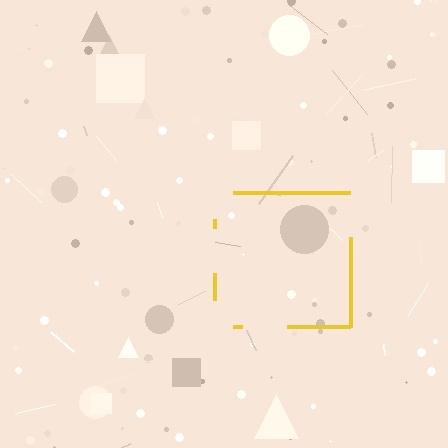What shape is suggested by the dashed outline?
The dashed outline suggests a square.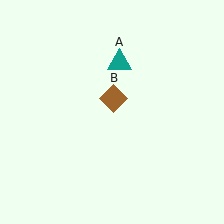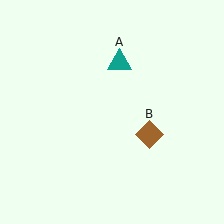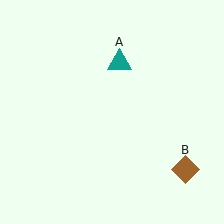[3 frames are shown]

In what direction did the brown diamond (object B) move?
The brown diamond (object B) moved down and to the right.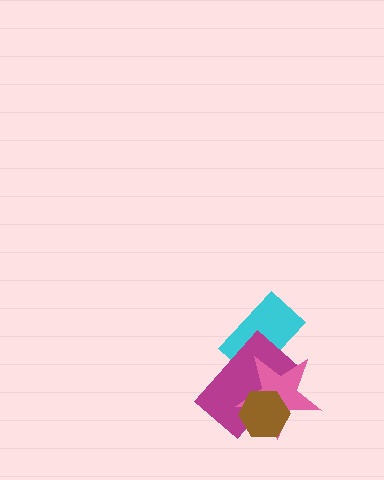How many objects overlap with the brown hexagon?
2 objects overlap with the brown hexagon.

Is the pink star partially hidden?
Yes, it is partially covered by another shape.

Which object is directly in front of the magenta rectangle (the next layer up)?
The pink star is directly in front of the magenta rectangle.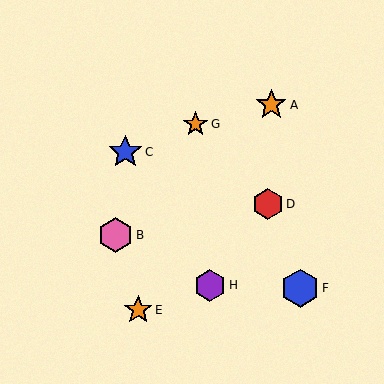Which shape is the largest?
The blue hexagon (labeled F) is the largest.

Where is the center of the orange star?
The center of the orange star is at (271, 105).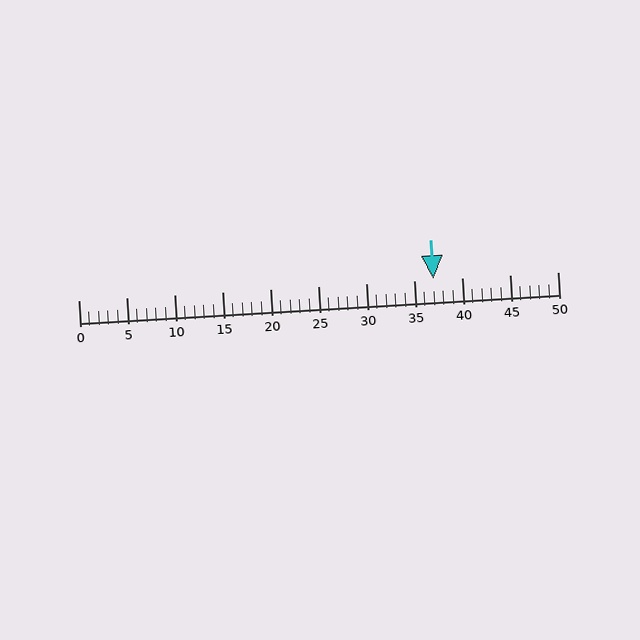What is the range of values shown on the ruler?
The ruler shows values from 0 to 50.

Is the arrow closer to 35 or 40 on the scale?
The arrow is closer to 35.